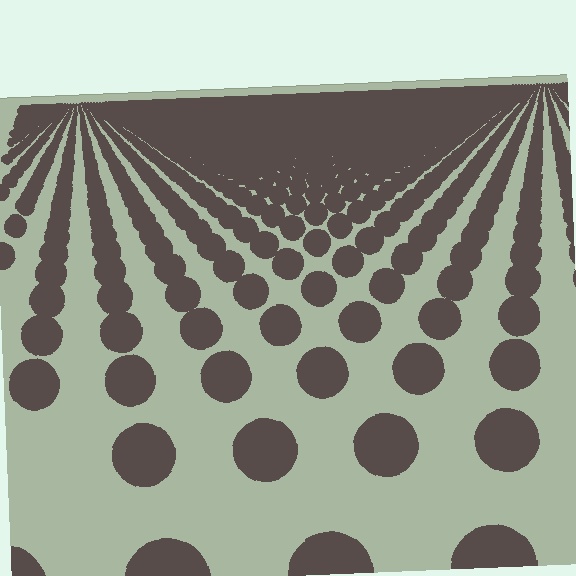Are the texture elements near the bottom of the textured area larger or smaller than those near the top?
Larger. Near the bottom, elements are closer to the viewer and appear at a bigger on-screen size.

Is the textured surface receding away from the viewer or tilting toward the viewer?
The surface is receding away from the viewer. Texture elements get smaller and denser toward the top.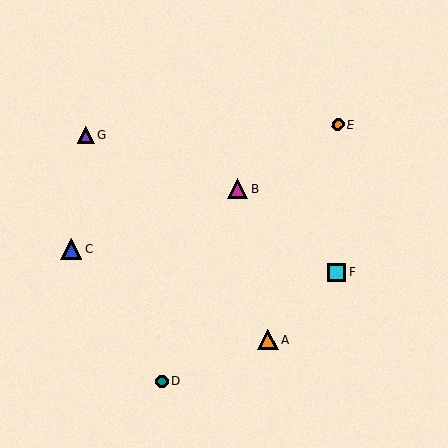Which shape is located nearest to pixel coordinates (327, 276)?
The cyan square (labeled F) at (336, 272) is nearest to that location.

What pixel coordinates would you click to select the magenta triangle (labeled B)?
Click at (237, 189) to select the magenta triangle B.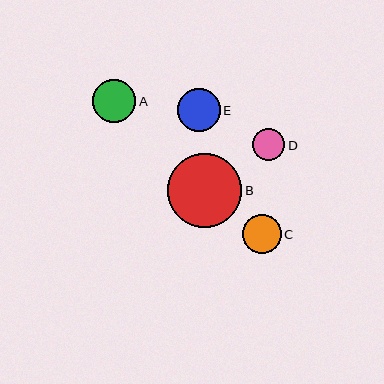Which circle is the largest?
Circle B is the largest with a size of approximately 74 pixels.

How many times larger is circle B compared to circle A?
Circle B is approximately 1.7 times the size of circle A.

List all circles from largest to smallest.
From largest to smallest: B, E, A, C, D.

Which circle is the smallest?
Circle D is the smallest with a size of approximately 32 pixels.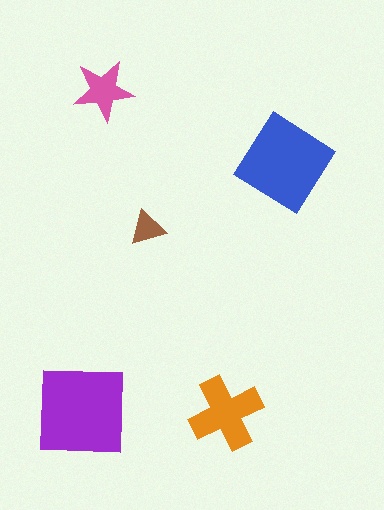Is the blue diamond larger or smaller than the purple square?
Smaller.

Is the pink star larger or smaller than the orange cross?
Smaller.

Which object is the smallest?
The brown triangle.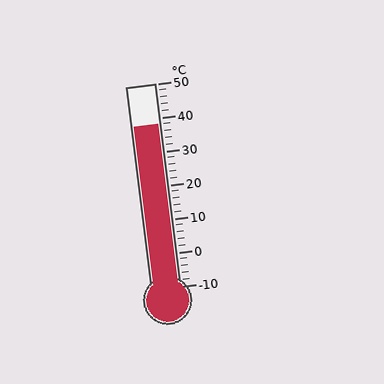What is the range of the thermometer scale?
The thermometer scale ranges from -10°C to 50°C.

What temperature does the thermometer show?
The thermometer shows approximately 38°C.